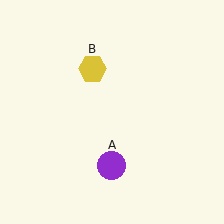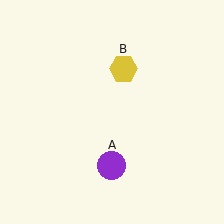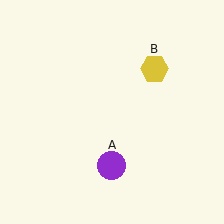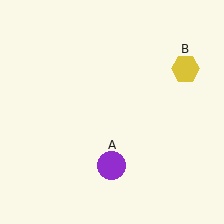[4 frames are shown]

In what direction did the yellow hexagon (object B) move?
The yellow hexagon (object B) moved right.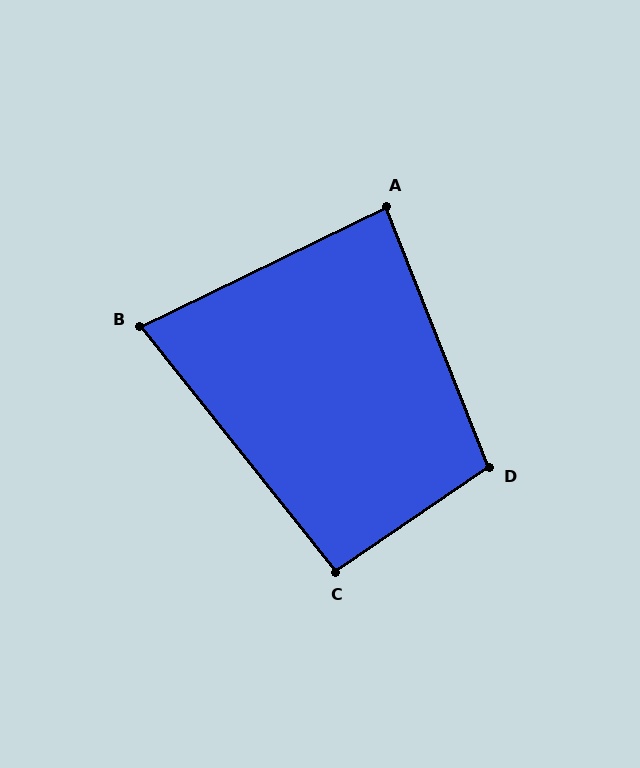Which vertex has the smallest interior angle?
B, at approximately 77 degrees.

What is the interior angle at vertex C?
Approximately 94 degrees (approximately right).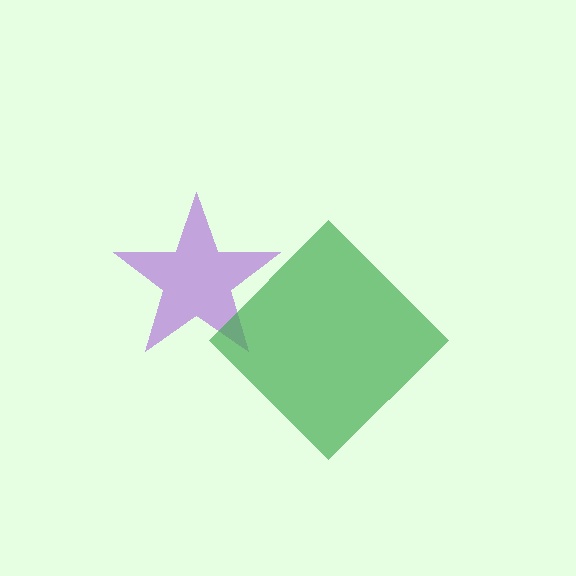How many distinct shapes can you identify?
There are 2 distinct shapes: a purple star, a green diamond.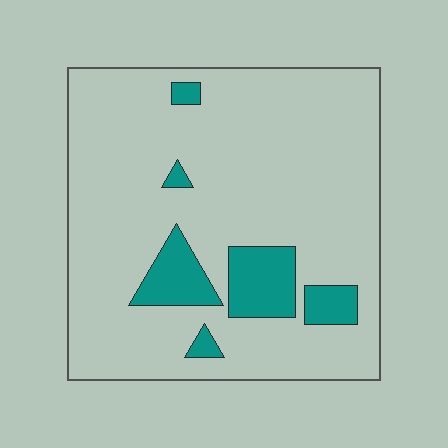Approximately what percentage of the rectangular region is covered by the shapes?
Approximately 15%.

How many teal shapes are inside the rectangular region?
6.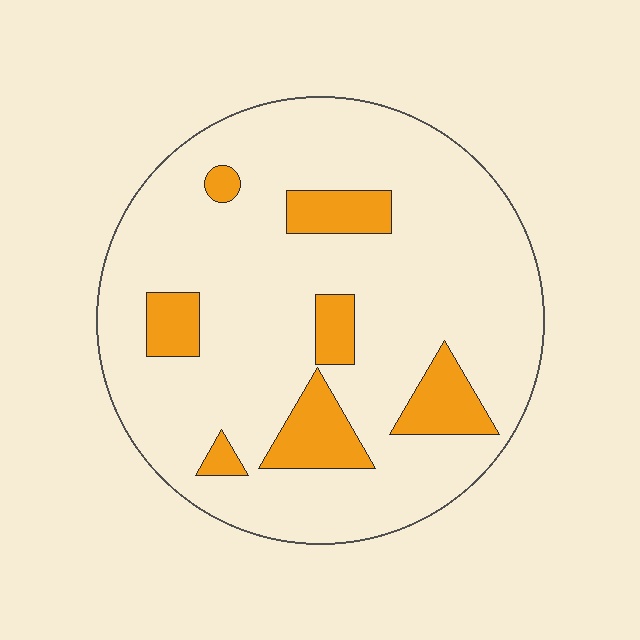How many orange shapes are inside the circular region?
7.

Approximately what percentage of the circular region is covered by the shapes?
Approximately 15%.